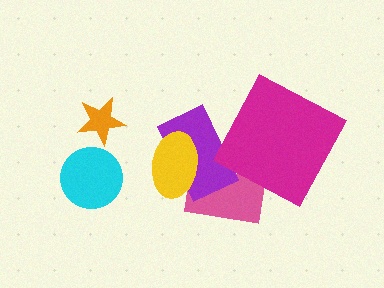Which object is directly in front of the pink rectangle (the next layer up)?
The purple rectangle is directly in front of the pink rectangle.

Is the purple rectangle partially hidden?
Yes, it is partially covered by another shape.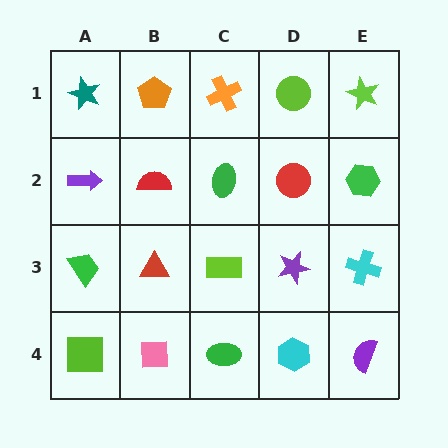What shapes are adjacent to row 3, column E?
A green hexagon (row 2, column E), a purple semicircle (row 4, column E), a purple star (row 3, column D).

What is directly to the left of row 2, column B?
A purple arrow.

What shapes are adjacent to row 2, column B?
An orange pentagon (row 1, column B), a red triangle (row 3, column B), a purple arrow (row 2, column A), a green ellipse (row 2, column C).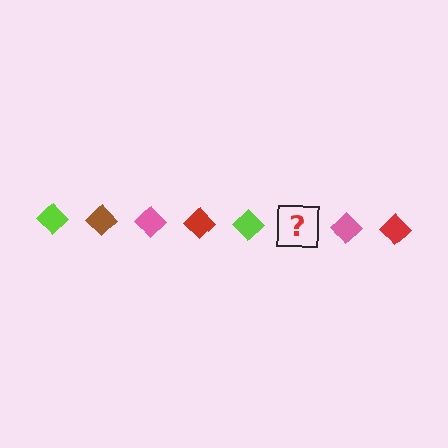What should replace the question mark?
The question mark should be replaced with a brown diamond.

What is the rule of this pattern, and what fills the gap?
The rule is that the pattern cycles through lime, brown, pink, red diamonds. The gap should be filled with a brown diamond.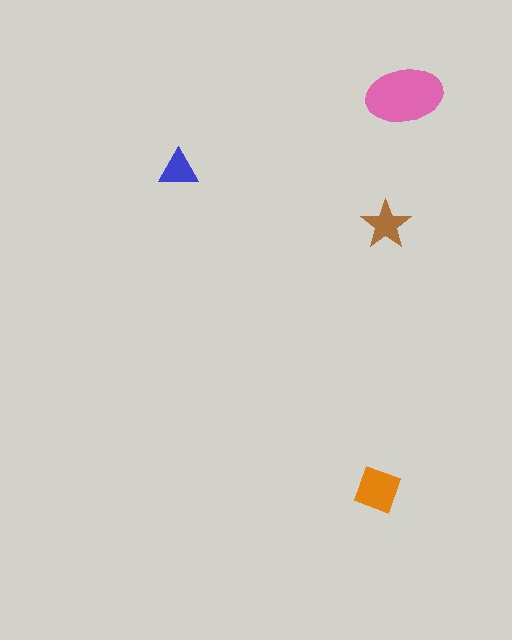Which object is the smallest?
The blue triangle.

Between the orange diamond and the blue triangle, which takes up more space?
The orange diamond.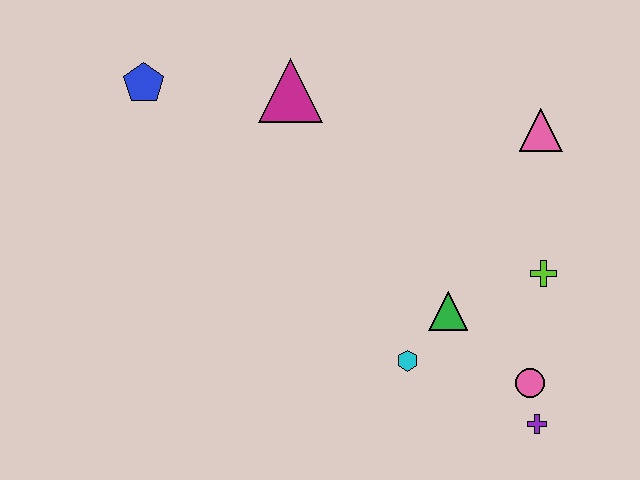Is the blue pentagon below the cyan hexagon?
No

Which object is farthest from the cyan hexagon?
The blue pentagon is farthest from the cyan hexagon.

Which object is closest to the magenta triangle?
The blue pentagon is closest to the magenta triangle.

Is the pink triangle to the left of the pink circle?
No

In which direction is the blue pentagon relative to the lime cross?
The blue pentagon is to the left of the lime cross.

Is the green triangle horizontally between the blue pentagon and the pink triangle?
Yes